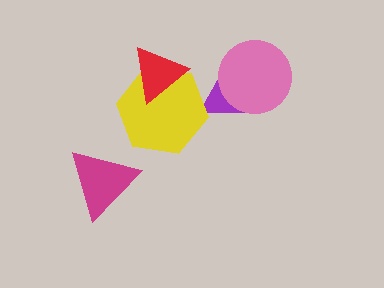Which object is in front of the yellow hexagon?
The red triangle is in front of the yellow hexagon.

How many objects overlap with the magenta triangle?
0 objects overlap with the magenta triangle.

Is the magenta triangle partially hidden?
No, no other shape covers it.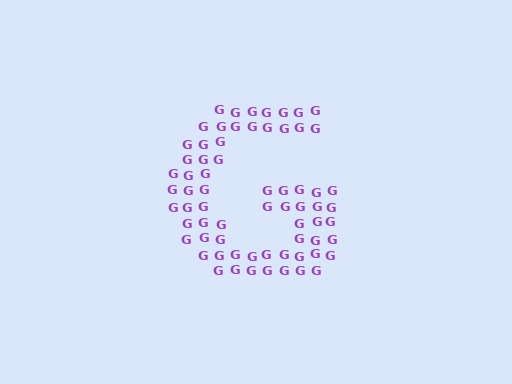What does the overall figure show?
The overall figure shows the letter G.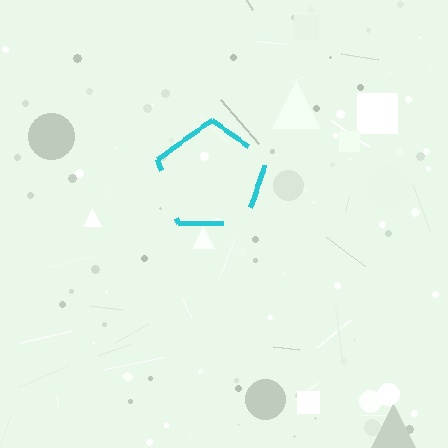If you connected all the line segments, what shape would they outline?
They would outline a pentagon.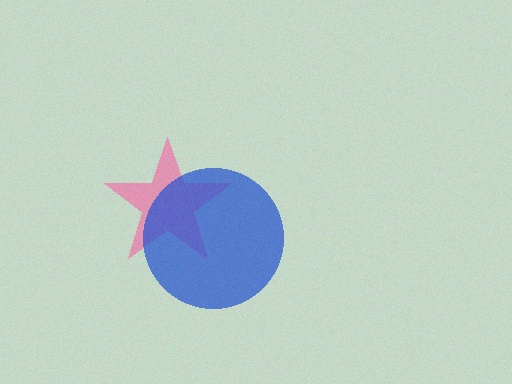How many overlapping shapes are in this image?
There are 2 overlapping shapes in the image.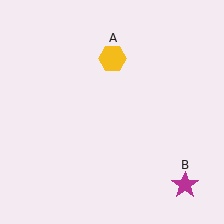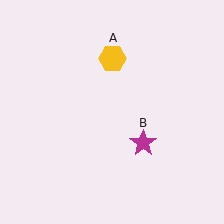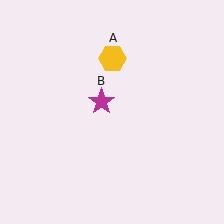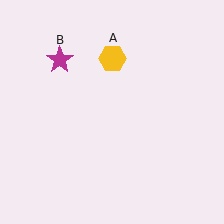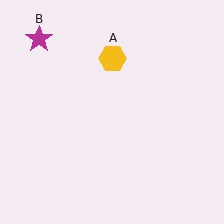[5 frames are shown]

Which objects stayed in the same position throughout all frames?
Yellow hexagon (object A) remained stationary.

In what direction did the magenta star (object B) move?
The magenta star (object B) moved up and to the left.